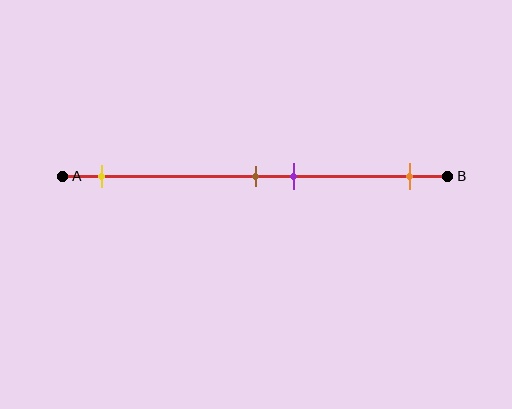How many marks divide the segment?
There are 4 marks dividing the segment.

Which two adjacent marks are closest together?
The brown and purple marks are the closest adjacent pair.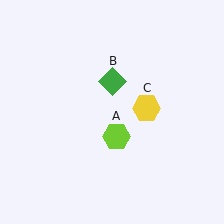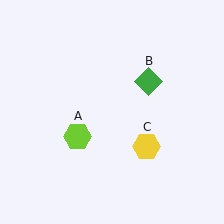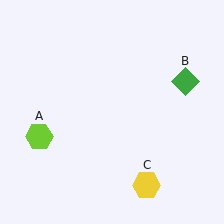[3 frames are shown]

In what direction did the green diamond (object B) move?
The green diamond (object B) moved right.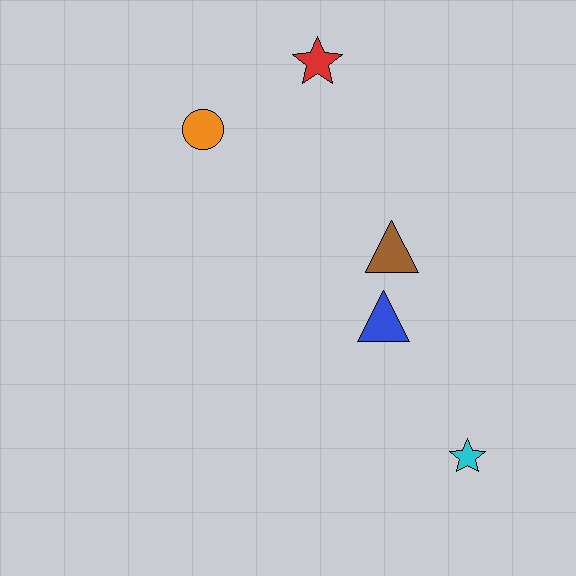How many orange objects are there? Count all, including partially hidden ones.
There is 1 orange object.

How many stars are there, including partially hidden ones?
There are 2 stars.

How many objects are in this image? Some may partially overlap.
There are 5 objects.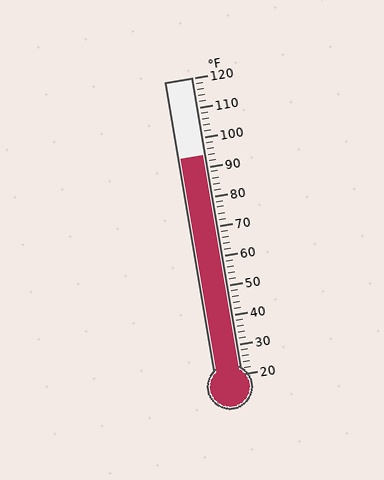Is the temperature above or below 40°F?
The temperature is above 40°F.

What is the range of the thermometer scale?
The thermometer scale ranges from 20°F to 120°F.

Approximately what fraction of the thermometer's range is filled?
The thermometer is filled to approximately 75% of its range.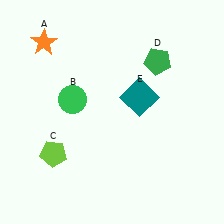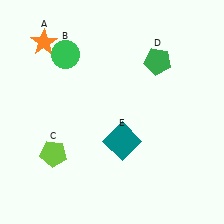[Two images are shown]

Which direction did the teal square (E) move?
The teal square (E) moved down.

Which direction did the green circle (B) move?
The green circle (B) moved up.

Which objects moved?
The objects that moved are: the green circle (B), the teal square (E).